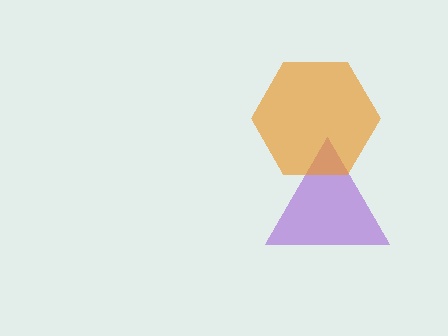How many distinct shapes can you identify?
There are 2 distinct shapes: a purple triangle, an orange hexagon.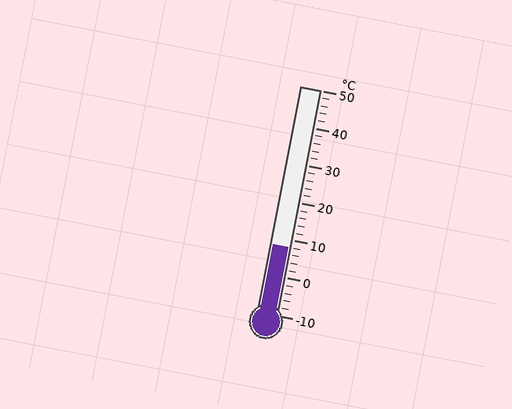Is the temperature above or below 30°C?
The temperature is below 30°C.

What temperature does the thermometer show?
The thermometer shows approximately 8°C.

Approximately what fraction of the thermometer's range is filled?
The thermometer is filled to approximately 30% of its range.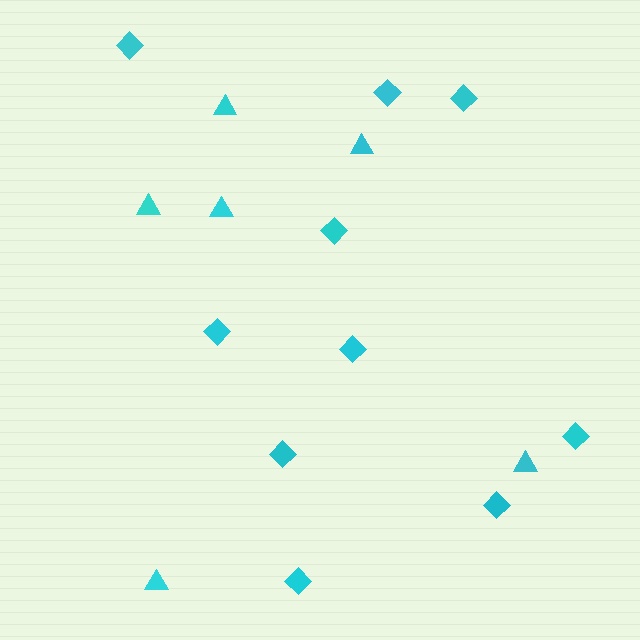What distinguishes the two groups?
There are 2 groups: one group of diamonds (10) and one group of triangles (6).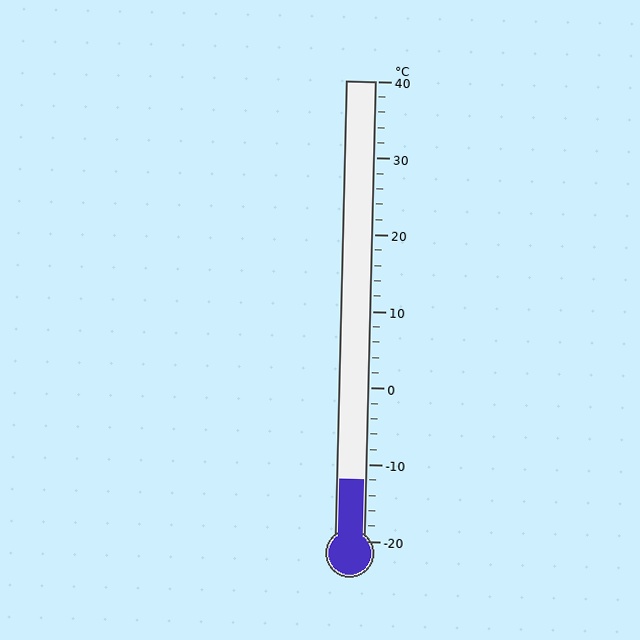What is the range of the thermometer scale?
The thermometer scale ranges from -20°C to 40°C.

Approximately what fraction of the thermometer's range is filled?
The thermometer is filled to approximately 15% of its range.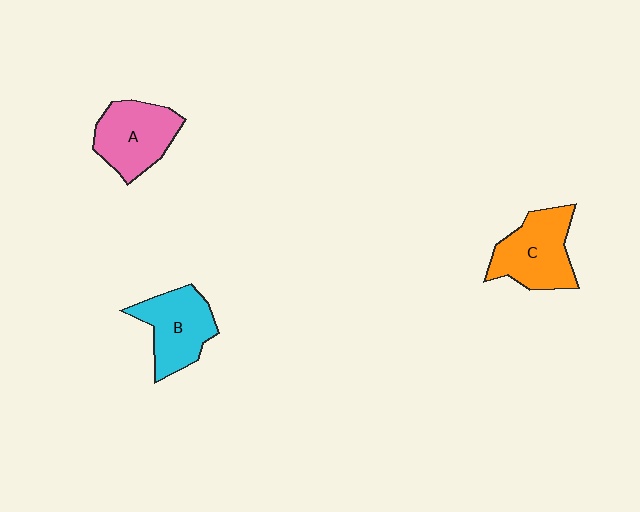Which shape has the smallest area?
Shape B (cyan).